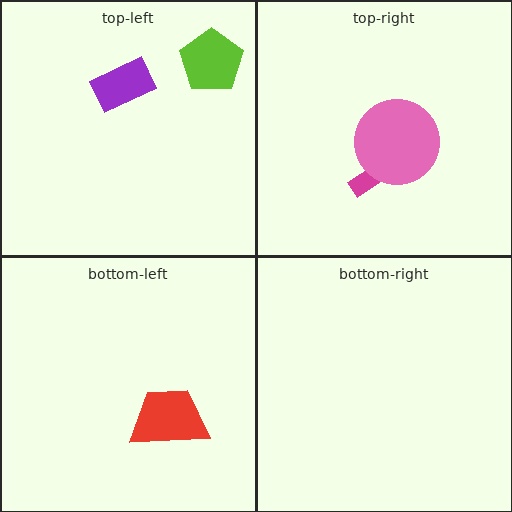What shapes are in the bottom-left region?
The red trapezoid.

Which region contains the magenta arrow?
The top-right region.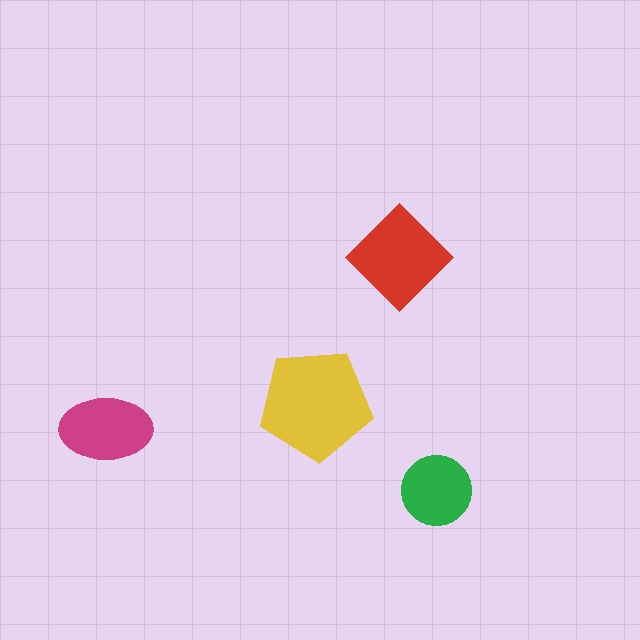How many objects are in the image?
There are 4 objects in the image.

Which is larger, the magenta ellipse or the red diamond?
The red diamond.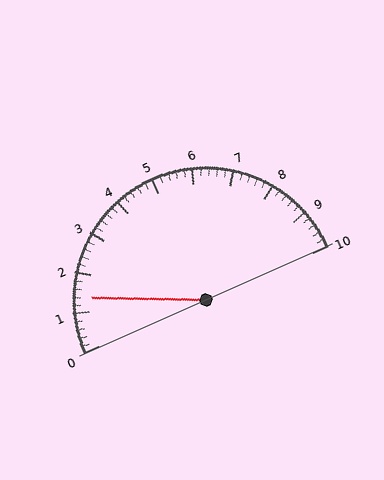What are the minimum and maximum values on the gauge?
The gauge ranges from 0 to 10.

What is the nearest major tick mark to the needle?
The nearest major tick mark is 1.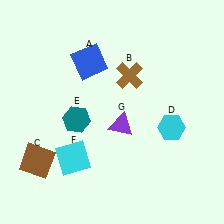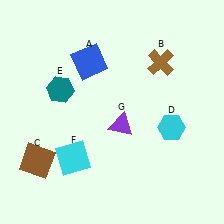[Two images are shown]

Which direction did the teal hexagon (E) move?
The teal hexagon (E) moved up.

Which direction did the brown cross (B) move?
The brown cross (B) moved right.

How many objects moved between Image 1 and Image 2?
2 objects moved between the two images.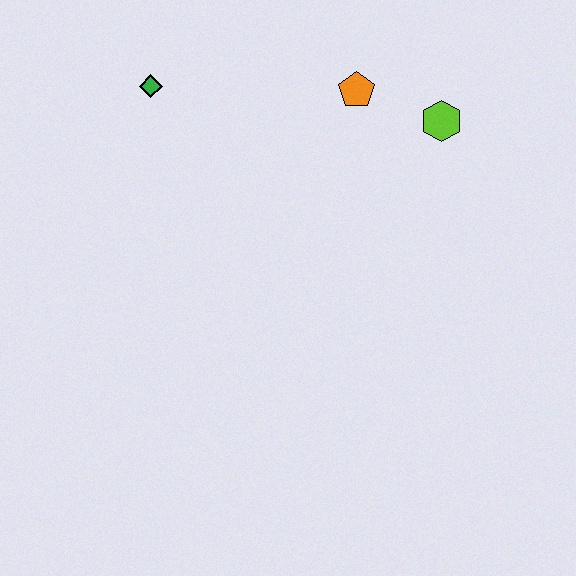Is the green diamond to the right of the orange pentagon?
No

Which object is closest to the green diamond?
The orange pentagon is closest to the green diamond.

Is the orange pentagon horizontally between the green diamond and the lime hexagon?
Yes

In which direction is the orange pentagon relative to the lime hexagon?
The orange pentagon is to the left of the lime hexagon.